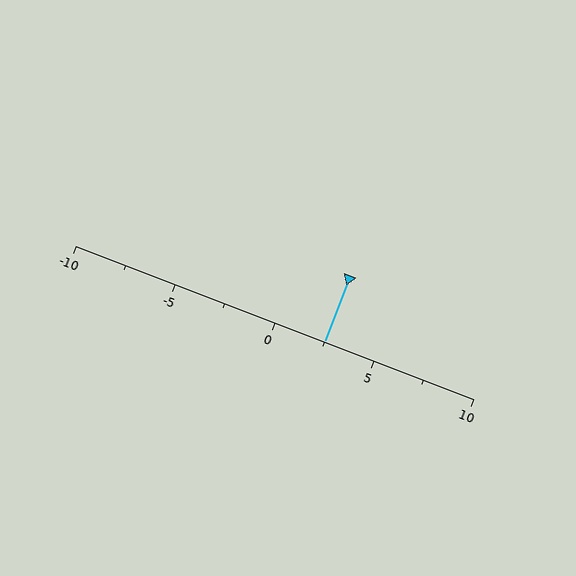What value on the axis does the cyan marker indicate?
The marker indicates approximately 2.5.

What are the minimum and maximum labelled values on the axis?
The axis runs from -10 to 10.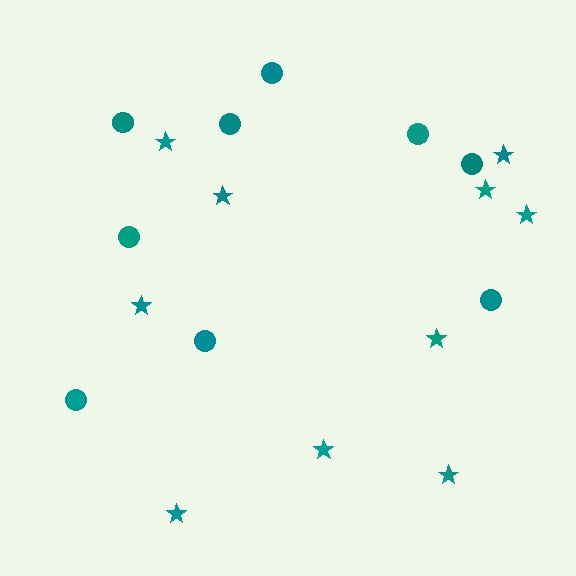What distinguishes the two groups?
There are 2 groups: one group of circles (9) and one group of stars (10).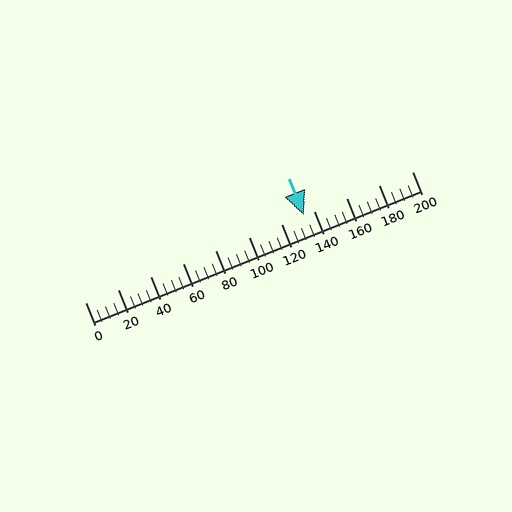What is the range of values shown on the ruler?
The ruler shows values from 0 to 200.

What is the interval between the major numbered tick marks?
The major tick marks are spaced 20 units apart.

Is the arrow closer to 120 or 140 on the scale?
The arrow is closer to 140.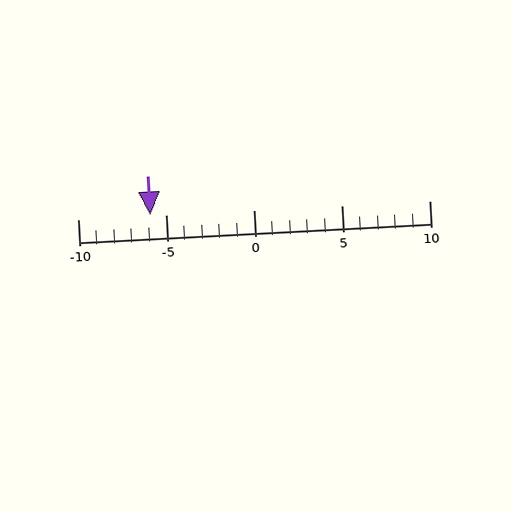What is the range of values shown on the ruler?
The ruler shows values from -10 to 10.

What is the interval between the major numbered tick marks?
The major tick marks are spaced 5 units apart.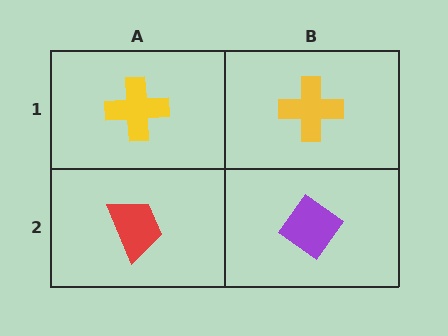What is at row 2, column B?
A purple diamond.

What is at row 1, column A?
A yellow cross.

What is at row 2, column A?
A red trapezoid.